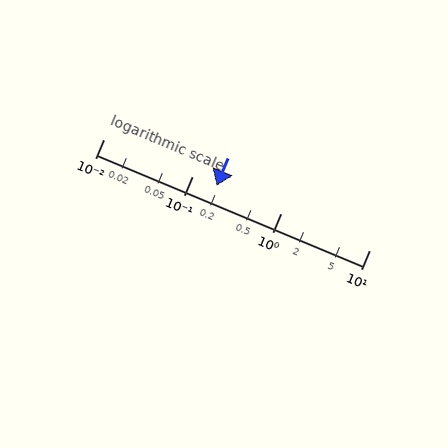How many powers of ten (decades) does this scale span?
The scale spans 3 decades, from 0.01 to 10.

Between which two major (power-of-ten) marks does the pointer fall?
The pointer is between 0.1 and 1.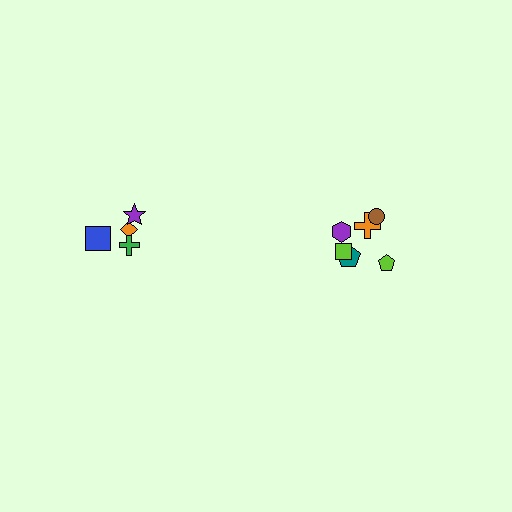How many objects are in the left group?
There are 4 objects.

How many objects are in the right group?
There are 6 objects.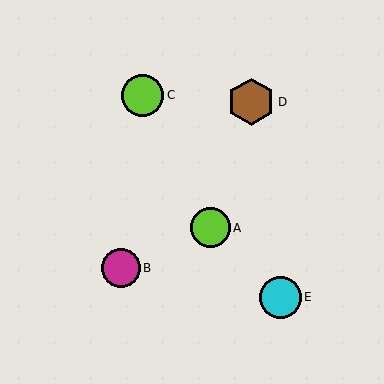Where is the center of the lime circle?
The center of the lime circle is at (143, 95).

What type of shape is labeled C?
Shape C is a lime circle.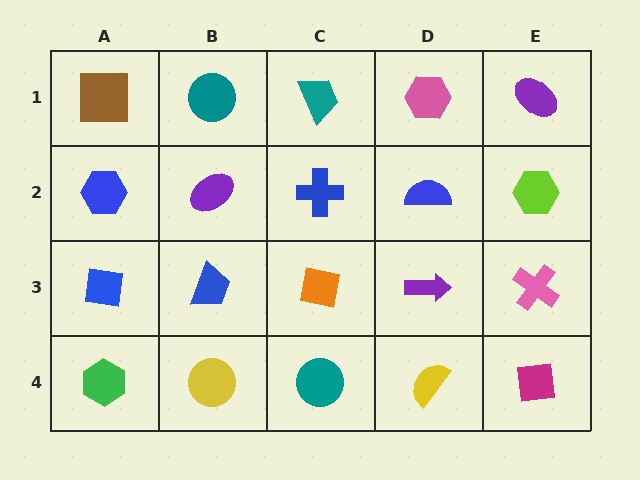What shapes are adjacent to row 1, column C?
A blue cross (row 2, column C), a teal circle (row 1, column B), a pink hexagon (row 1, column D).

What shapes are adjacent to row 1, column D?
A blue semicircle (row 2, column D), a teal trapezoid (row 1, column C), a purple ellipse (row 1, column E).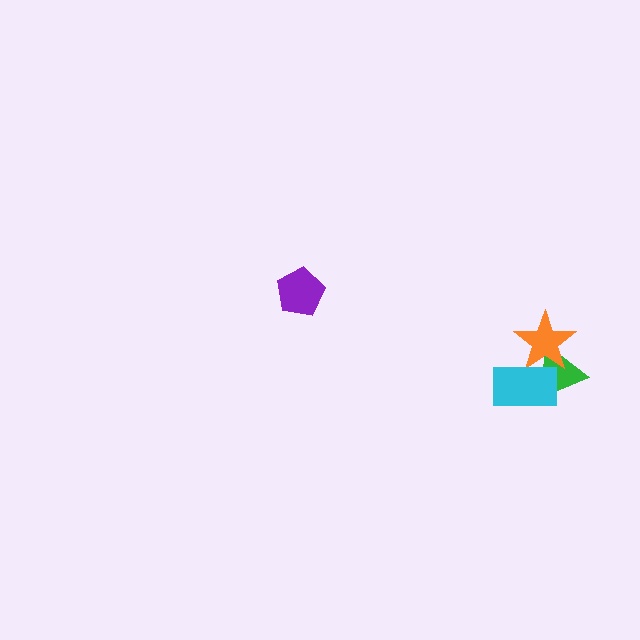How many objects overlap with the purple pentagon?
0 objects overlap with the purple pentagon.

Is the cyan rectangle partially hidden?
No, no other shape covers it.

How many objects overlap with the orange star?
2 objects overlap with the orange star.